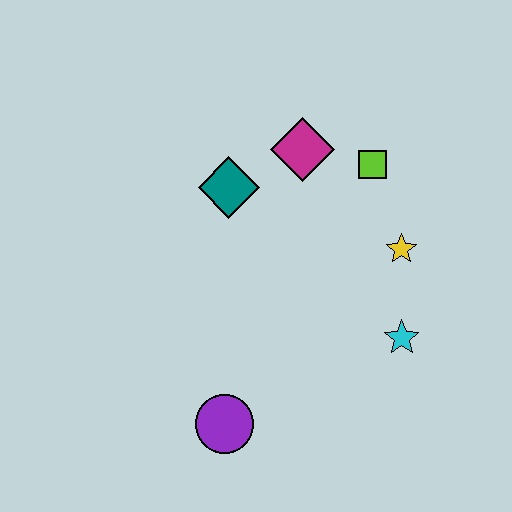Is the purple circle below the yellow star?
Yes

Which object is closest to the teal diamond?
The magenta diamond is closest to the teal diamond.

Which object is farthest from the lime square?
The purple circle is farthest from the lime square.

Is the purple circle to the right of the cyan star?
No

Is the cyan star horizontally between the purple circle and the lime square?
No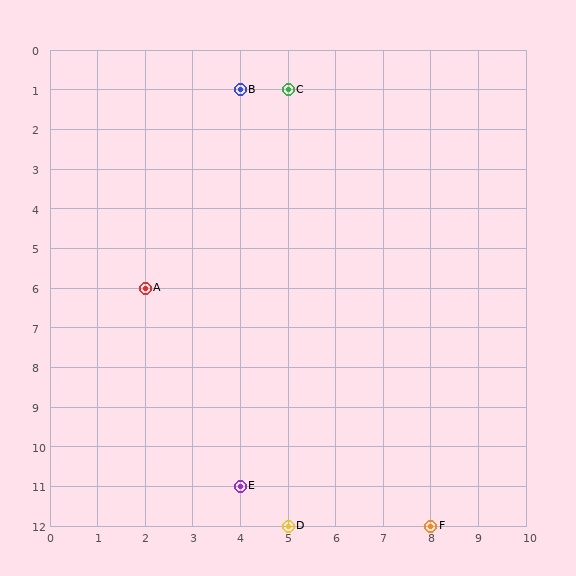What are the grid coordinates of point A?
Point A is at grid coordinates (2, 6).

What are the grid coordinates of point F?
Point F is at grid coordinates (8, 12).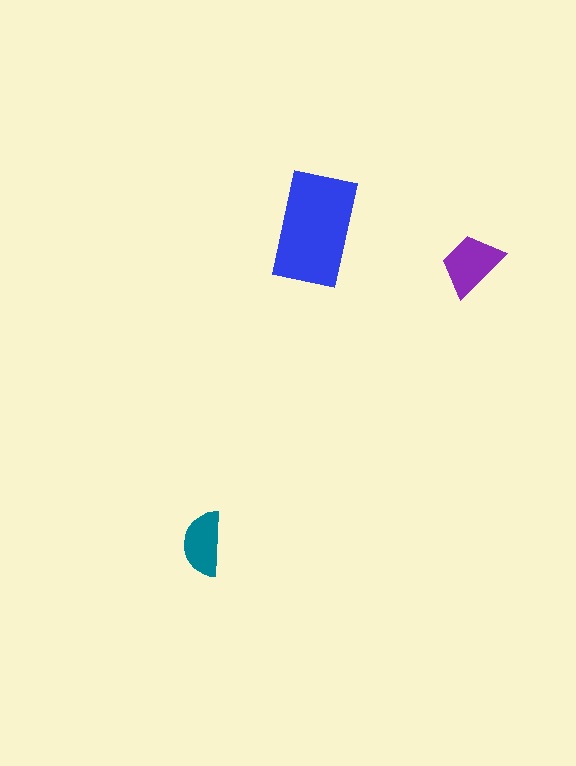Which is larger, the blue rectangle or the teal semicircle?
The blue rectangle.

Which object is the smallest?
The teal semicircle.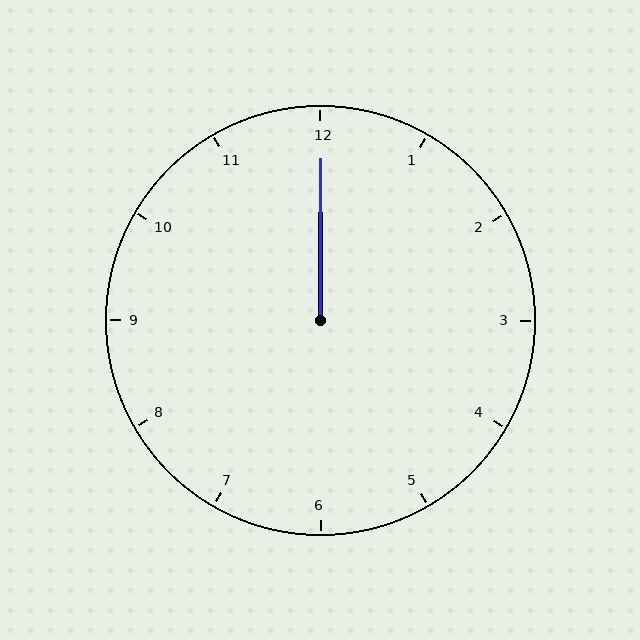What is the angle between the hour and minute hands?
Approximately 0 degrees.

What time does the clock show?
12:00.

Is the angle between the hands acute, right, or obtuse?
It is acute.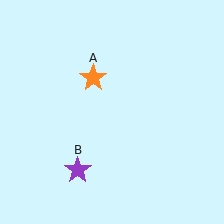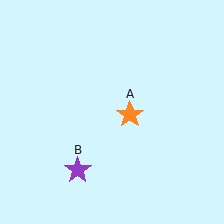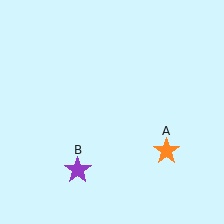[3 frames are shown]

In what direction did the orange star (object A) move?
The orange star (object A) moved down and to the right.